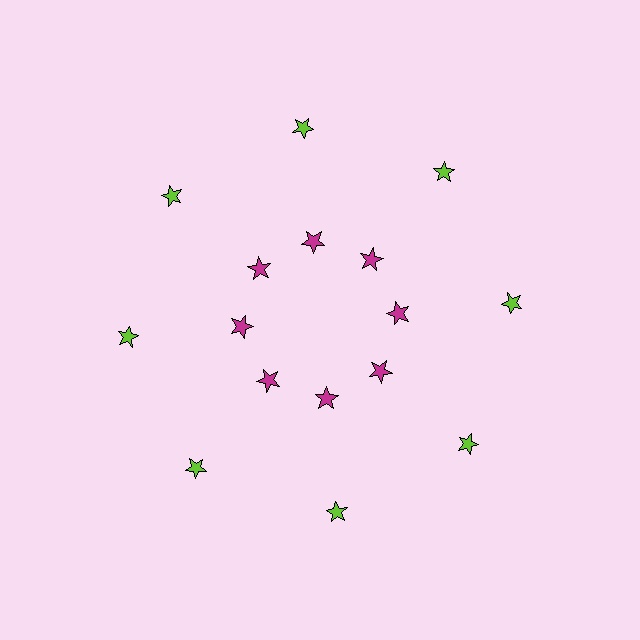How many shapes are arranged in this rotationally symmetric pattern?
There are 16 shapes, arranged in 8 groups of 2.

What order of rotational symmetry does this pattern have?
This pattern has 8-fold rotational symmetry.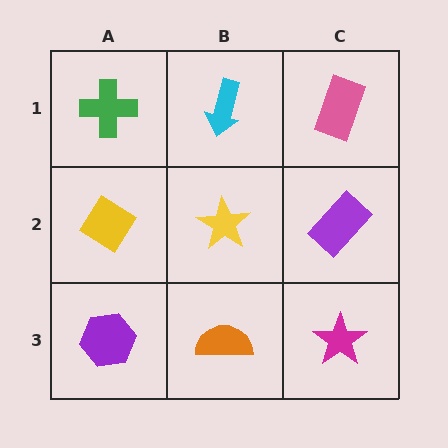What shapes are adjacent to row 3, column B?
A yellow star (row 2, column B), a purple hexagon (row 3, column A), a magenta star (row 3, column C).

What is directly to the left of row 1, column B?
A green cross.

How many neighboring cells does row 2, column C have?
3.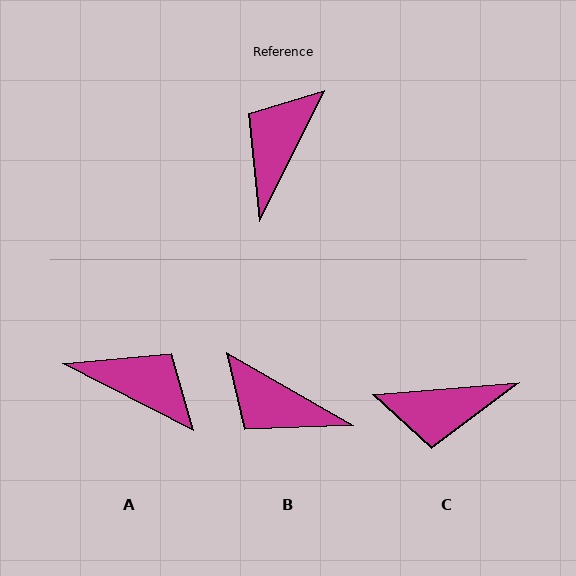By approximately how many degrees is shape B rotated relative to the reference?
Approximately 86 degrees counter-clockwise.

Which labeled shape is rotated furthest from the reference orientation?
C, about 121 degrees away.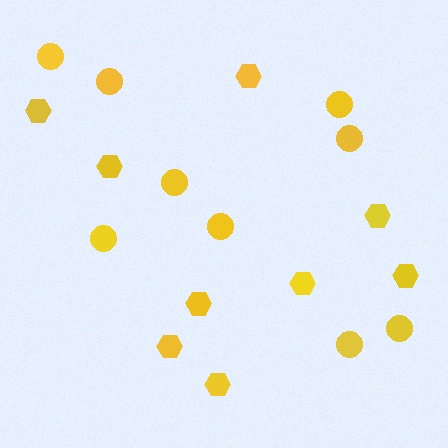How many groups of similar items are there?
There are 2 groups: one group of hexagons (9) and one group of circles (9).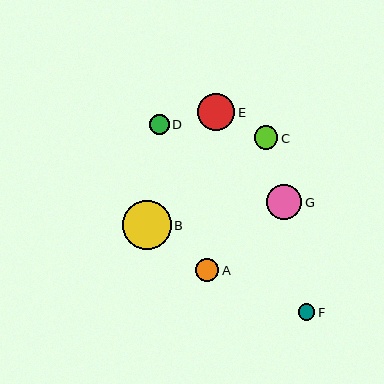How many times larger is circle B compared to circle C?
Circle B is approximately 2.1 times the size of circle C.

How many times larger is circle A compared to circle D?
Circle A is approximately 1.2 times the size of circle D.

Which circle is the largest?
Circle B is the largest with a size of approximately 49 pixels.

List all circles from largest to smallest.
From largest to smallest: B, E, G, C, A, D, F.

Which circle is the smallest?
Circle F is the smallest with a size of approximately 17 pixels.